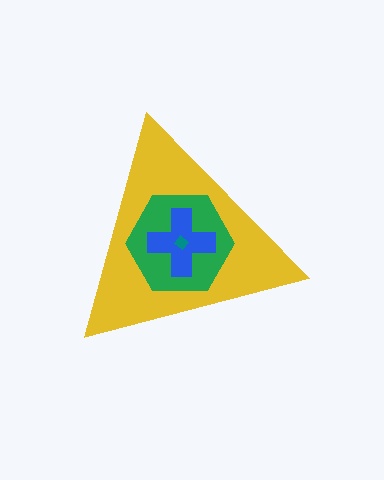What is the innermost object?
The teal diamond.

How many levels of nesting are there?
4.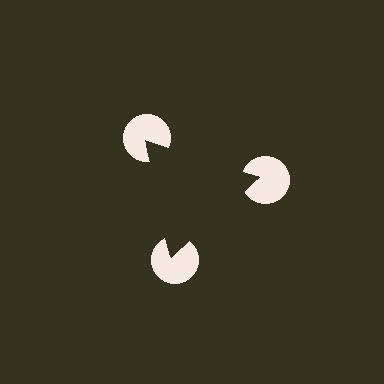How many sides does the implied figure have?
3 sides.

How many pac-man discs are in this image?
There are 3 — one at each vertex of the illusory triangle.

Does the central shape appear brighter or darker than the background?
It typically appears slightly darker than the background, even though no actual brightness change is drawn.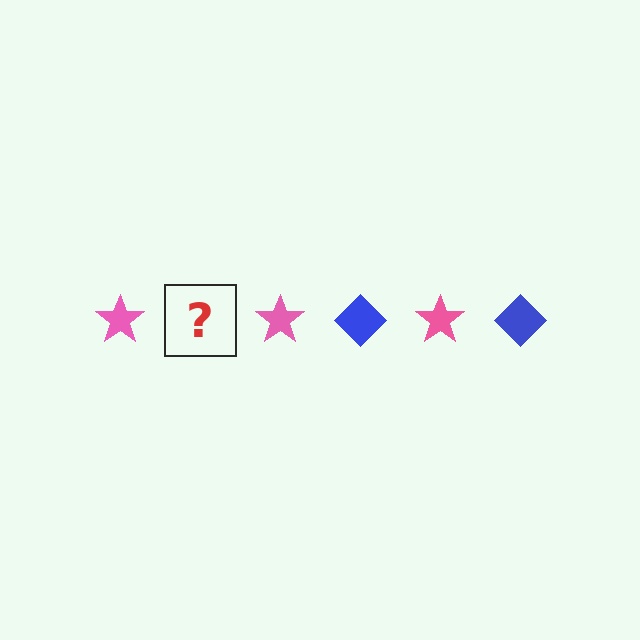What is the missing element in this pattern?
The missing element is a blue diamond.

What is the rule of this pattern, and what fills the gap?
The rule is that the pattern alternates between pink star and blue diamond. The gap should be filled with a blue diamond.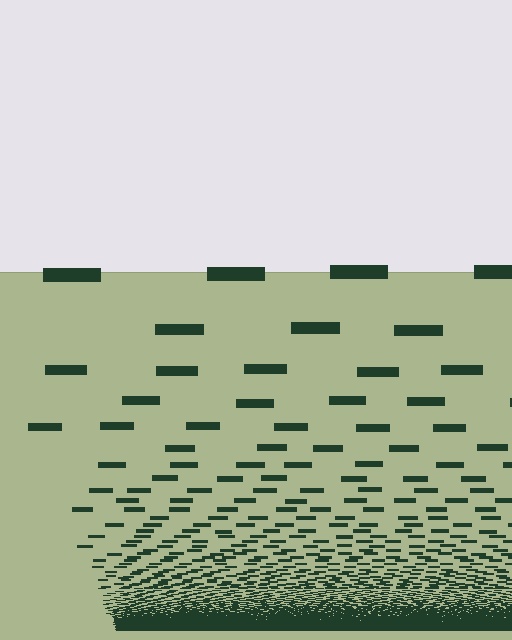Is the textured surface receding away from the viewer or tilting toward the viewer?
The surface appears to tilt toward the viewer. Texture elements get larger and sparser toward the top.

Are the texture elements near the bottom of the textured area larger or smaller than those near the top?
Smaller. The gradient is inverted — elements near the bottom are smaller and denser.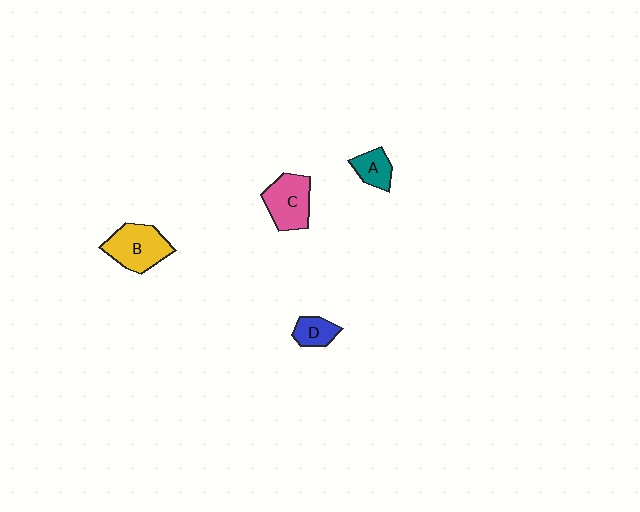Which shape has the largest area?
Shape B (yellow).